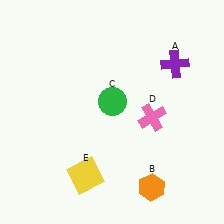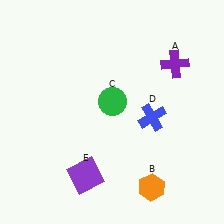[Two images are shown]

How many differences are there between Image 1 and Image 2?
There are 2 differences between the two images.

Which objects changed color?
D changed from pink to blue. E changed from yellow to purple.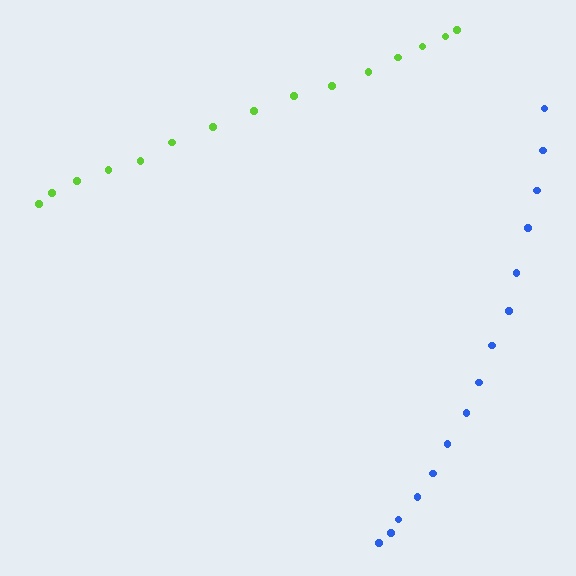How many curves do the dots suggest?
There are 2 distinct paths.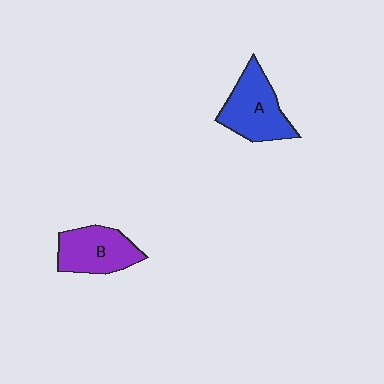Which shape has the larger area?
Shape A (blue).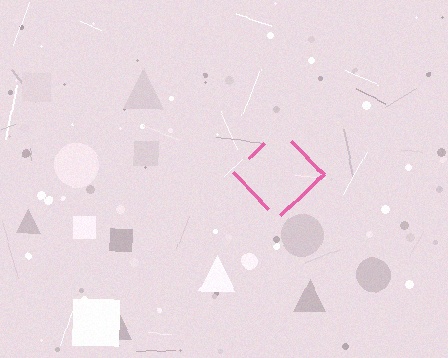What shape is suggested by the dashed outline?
The dashed outline suggests a diamond.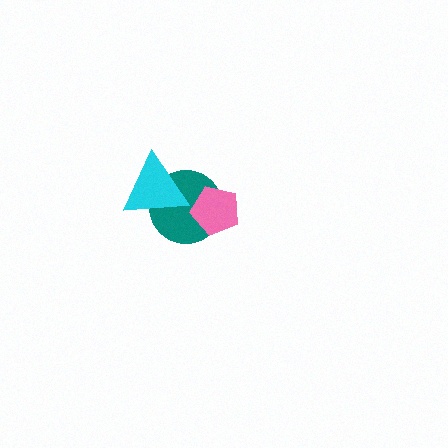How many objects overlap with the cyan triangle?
1 object overlaps with the cyan triangle.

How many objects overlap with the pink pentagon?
1 object overlaps with the pink pentagon.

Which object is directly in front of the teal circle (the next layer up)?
The cyan triangle is directly in front of the teal circle.